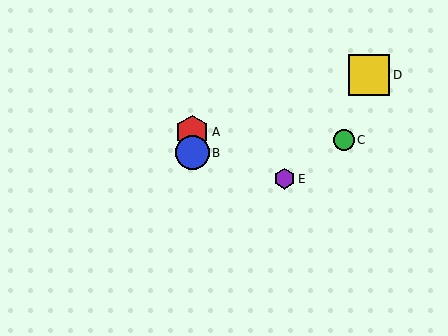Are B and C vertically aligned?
No, B is at x≈192 and C is at x≈344.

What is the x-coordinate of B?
Object B is at x≈192.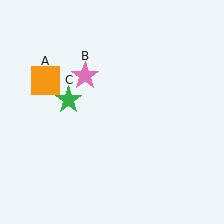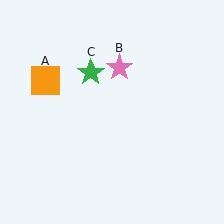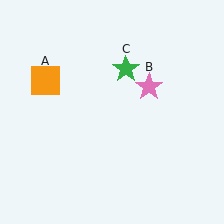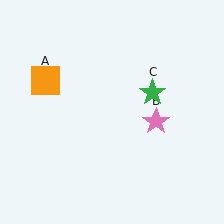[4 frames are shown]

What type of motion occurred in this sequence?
The pink star (object B), green star (object C) rotated clockwise around the center of the scene.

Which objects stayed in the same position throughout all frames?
Orange square (object A) remained stationary.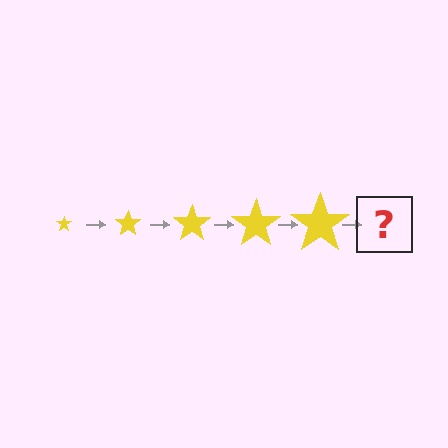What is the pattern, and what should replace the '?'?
The pattern is that the star gets progressively larger each step. The '?' should be a yellow star, larger than the previous one.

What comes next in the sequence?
The next element should be a yellow star, larger than the previous one.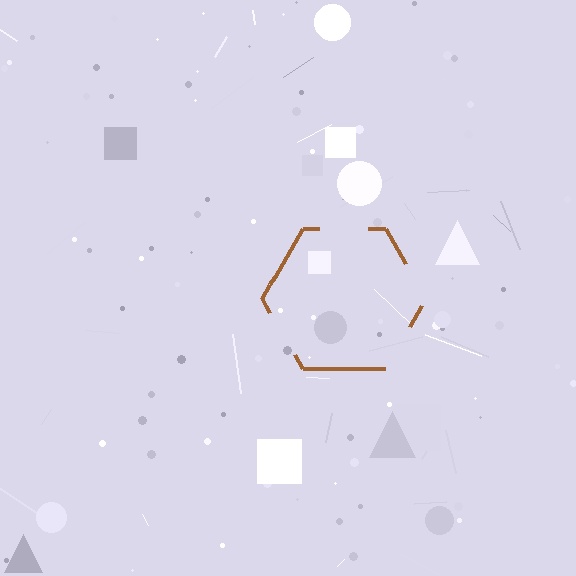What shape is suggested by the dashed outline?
The dashed outline suggests a hexagon.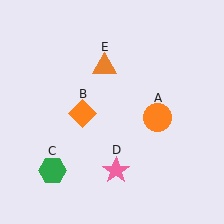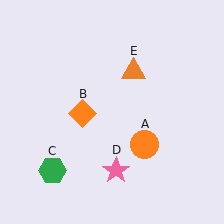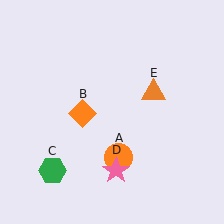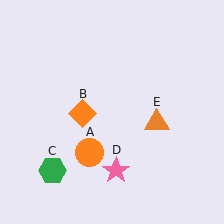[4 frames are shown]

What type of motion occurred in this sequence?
The orange circle (object A), orange triangle (object E) rotated clockwise around the center of the scene.